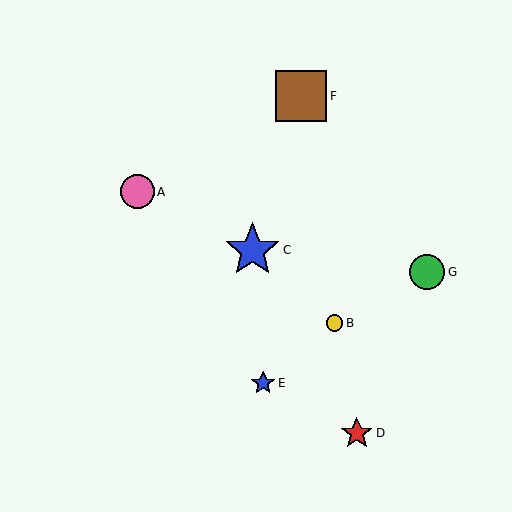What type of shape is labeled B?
Shape B is a yellow circle.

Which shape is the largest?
The blue star (labeled C) is the largest.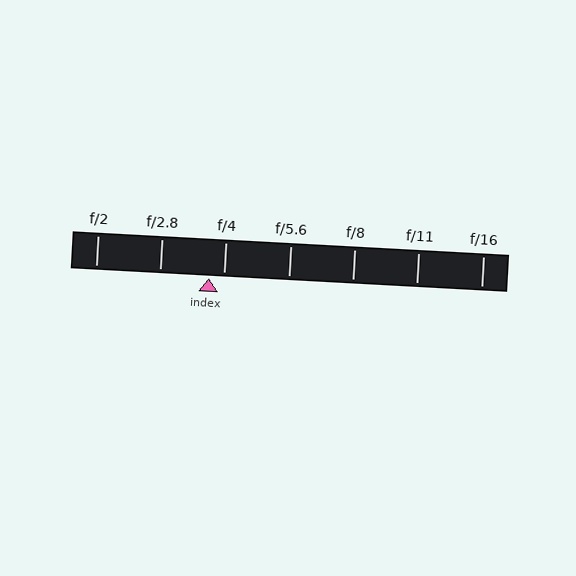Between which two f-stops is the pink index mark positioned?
The index mark is between f/2.8 and f/4.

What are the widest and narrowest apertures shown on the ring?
The widest aperture shown is f/2 and the narrowest is f/16.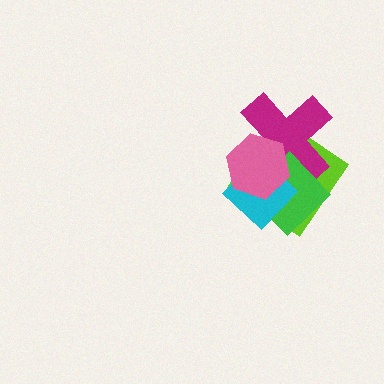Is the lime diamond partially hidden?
Yes, it is partially covered by another shape.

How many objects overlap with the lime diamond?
4 objects overlap with the lime diamond.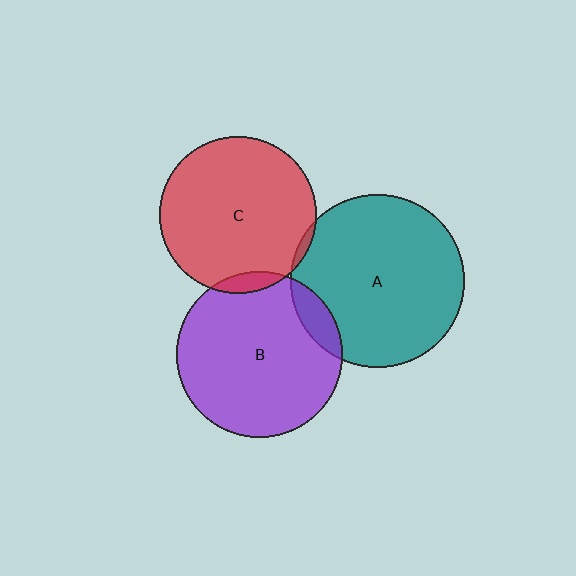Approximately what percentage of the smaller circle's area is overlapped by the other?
Approximately 5%.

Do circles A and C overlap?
Yes.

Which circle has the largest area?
Circle A (teal).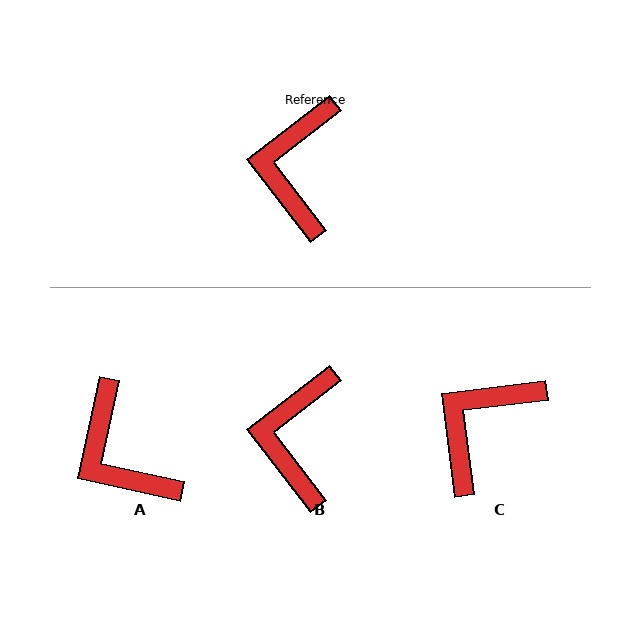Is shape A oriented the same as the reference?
No, it is off by about 40 degrees.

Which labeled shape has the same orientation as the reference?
B.